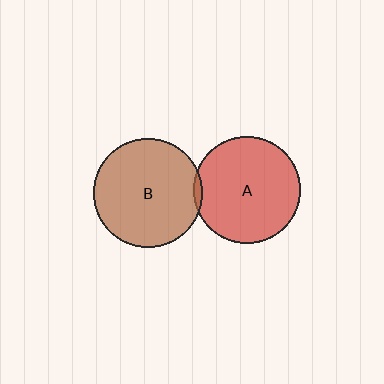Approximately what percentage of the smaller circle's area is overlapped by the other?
Approximately 5%.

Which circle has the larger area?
Circle B (brown).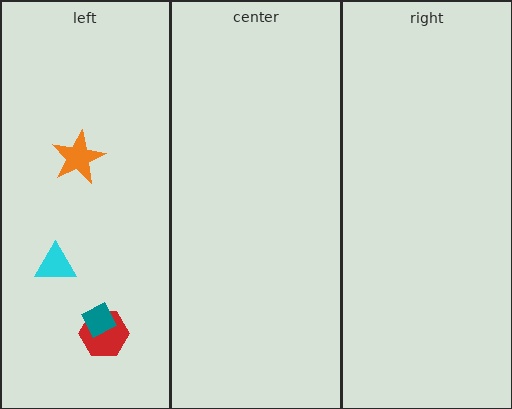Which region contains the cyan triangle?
The left region.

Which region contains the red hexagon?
The left region.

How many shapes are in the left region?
4.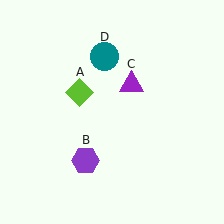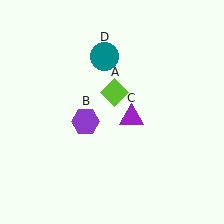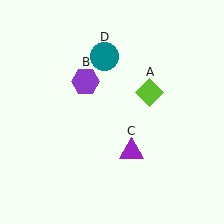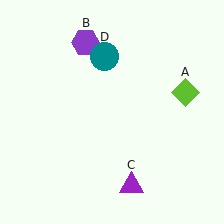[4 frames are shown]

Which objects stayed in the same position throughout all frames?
Teal circle (object D) remained stationary.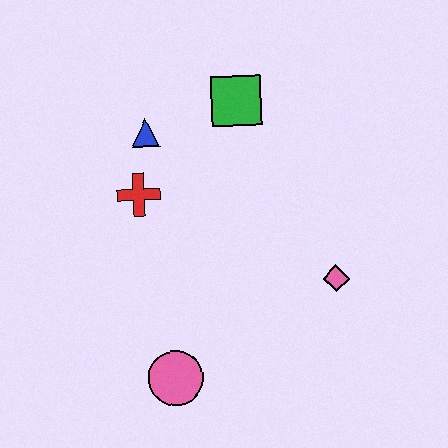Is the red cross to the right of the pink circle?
No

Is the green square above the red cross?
Yes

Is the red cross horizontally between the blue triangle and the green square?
No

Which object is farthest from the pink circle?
The green square is farthest from the pink circle.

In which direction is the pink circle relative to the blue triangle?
The pink circle is below the blue triangle.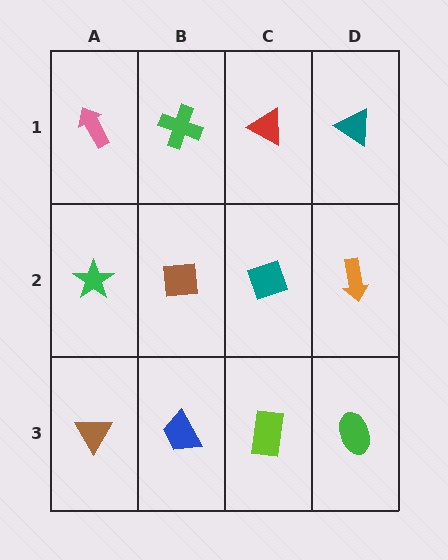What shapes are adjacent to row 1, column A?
A green star (row 2, column A), a green cross (row 1, column B).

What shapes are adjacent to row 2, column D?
A teal triangle (row 1, column D), a green ellipse (row 3, column D), a teal diamond (row 2, column C).